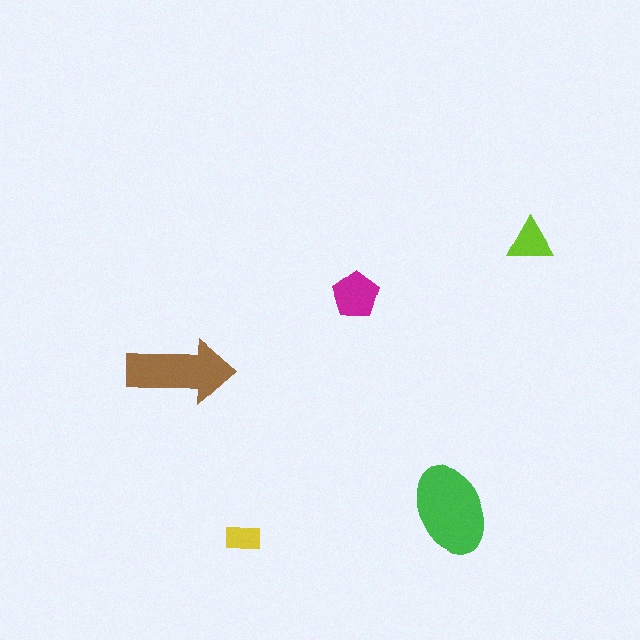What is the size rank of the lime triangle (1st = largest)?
4th.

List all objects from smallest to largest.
The yellow rectangle, the lime triangle, the magenta pentagon, the brown arrow, the green ellipse.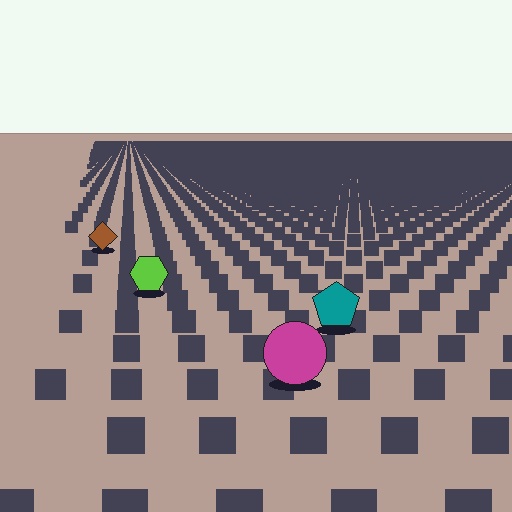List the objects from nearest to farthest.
From nearest to farthest: the magenta circle, the teal pentagon, the lime hexagon, the brown diamond.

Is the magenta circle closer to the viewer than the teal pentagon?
Yes. The magenta circle is closer — you can tell from the texture gradient: the ground texture is coarser near it.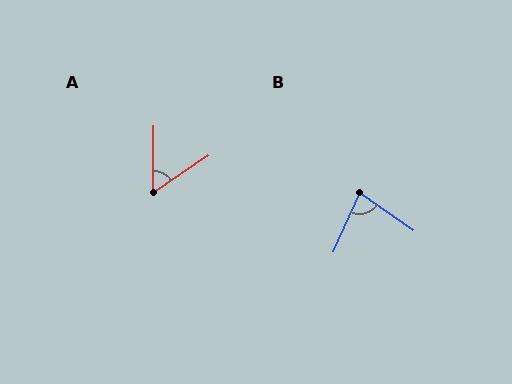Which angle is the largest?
B, at approximately 79 degrees.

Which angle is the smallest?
A, at approximately 55 degrees.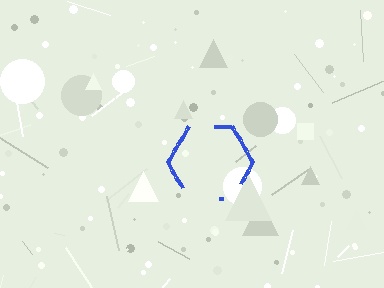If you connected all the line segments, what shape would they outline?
They would outline a hexagon.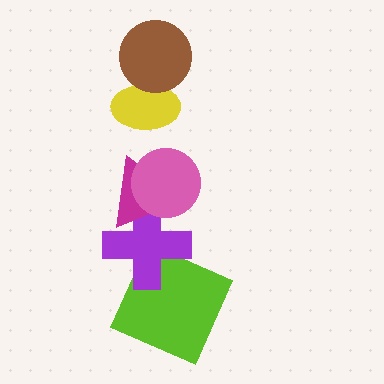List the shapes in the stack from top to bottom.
From top to bottom: the brown circle, the yellow ellipse, the pink circle, the magenta triangle, the purple cross, the lime square.